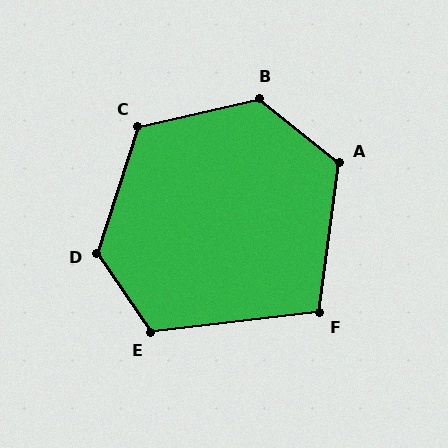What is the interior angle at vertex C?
Approximately 121 degrees (obtuse).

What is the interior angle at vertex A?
Approximately 121 degrees (obtuse).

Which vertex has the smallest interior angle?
F, at approximately 104 degrees.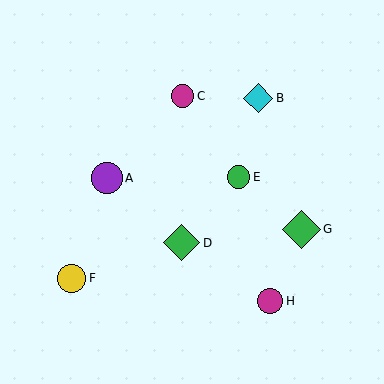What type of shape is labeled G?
Shape G is a green diamond.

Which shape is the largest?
The green diamond (labeled G) is the largest.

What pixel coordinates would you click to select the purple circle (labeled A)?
Click at (107, 178) to select the purple circle A.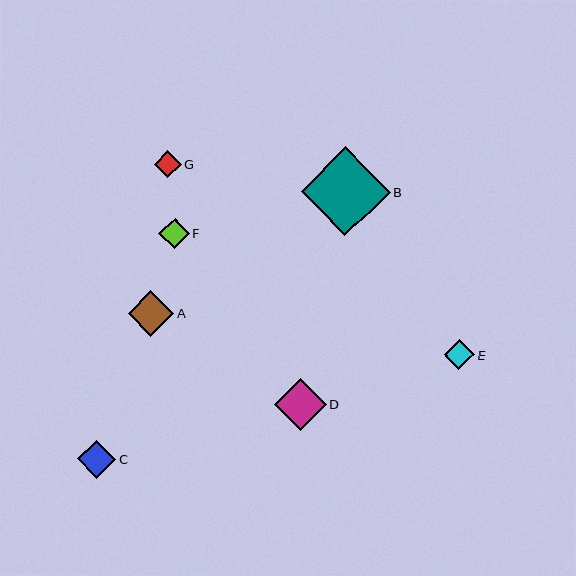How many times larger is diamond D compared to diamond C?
Diamond D is approximately 1.4 times the size of diamond C.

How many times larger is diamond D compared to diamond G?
Diamond D is approximately 1.9 times the size of diamond G.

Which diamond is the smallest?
Diamond G is the smallest with a size of approximately 27 pixels.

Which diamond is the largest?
Diamond B is the largest with a size of approximately 89 pixels.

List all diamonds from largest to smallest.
From largest to smallest: B, D, A, C, F, E, G.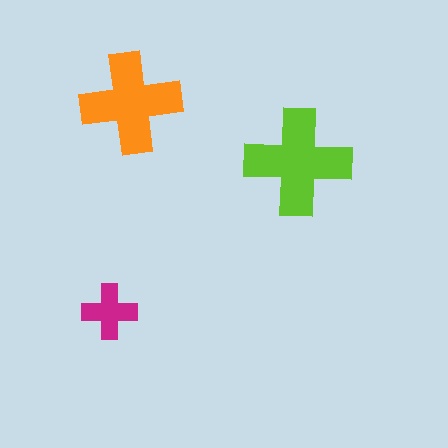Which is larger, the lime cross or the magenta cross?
The lime one.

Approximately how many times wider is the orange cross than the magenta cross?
About 2 times wider.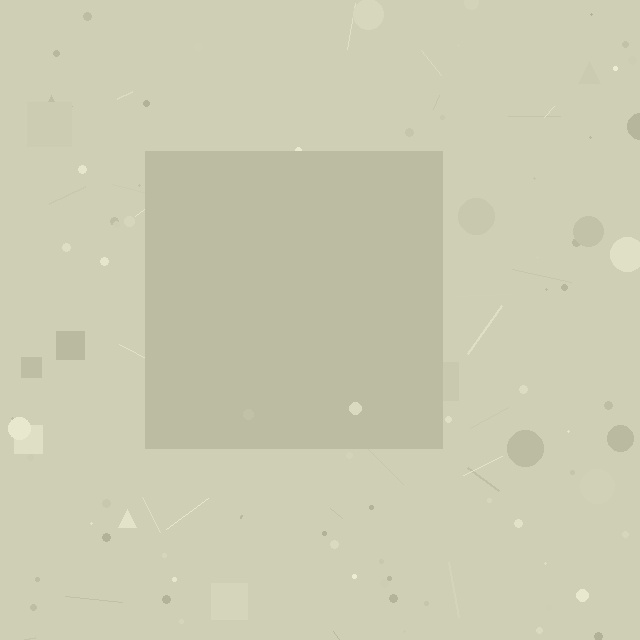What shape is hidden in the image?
A square is hidden in the image.